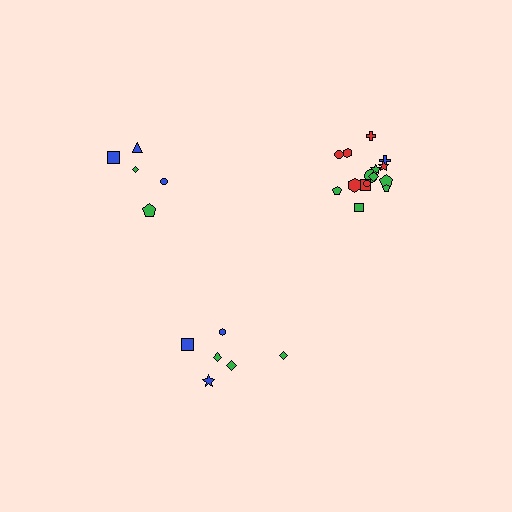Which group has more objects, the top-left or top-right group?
The top-right group.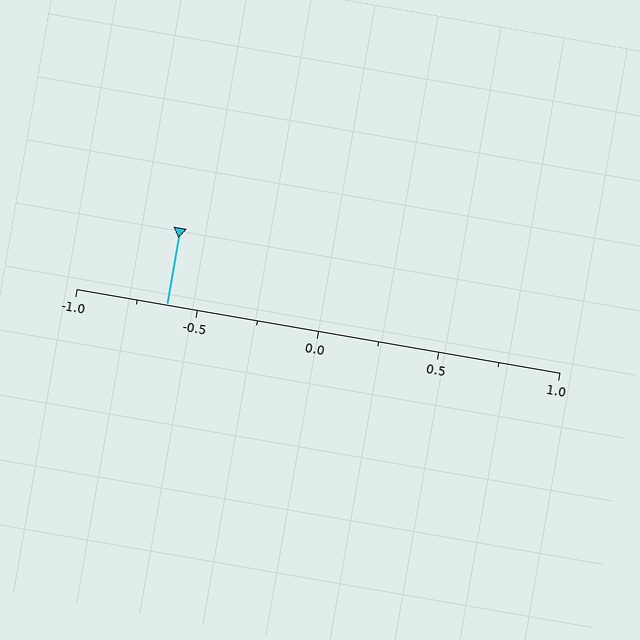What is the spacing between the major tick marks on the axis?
The major ticks are spaced 0.5 apart.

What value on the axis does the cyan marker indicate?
The marker indicates approximately -0.62.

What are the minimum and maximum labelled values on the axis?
The axis runs from -1.0 to 1.0.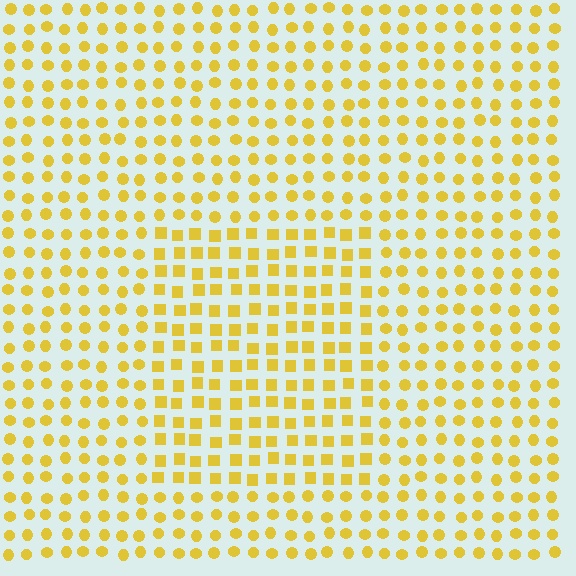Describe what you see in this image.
The image is filled with small yellow elements arranged in a uniform grid. A rectangle-shaped region contains squares, while the surrounding area contains circles. The boundary is defined purely by the change in element shape.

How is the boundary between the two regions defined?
The boundary is defined by a change in element shape: squares inside vs. circles outside. All elements share the same color and spacing.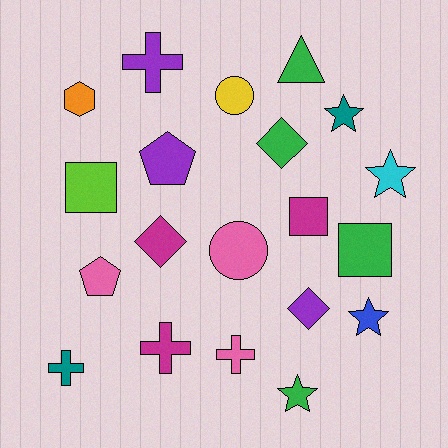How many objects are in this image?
There are 20 objects.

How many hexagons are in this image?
There is 1 hexagon.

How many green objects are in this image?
There are 4 green objects.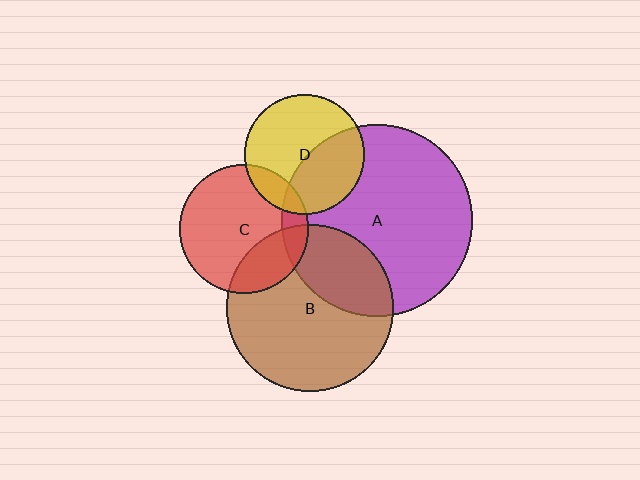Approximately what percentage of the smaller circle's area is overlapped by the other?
Approximately 40%.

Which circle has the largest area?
Circle A (purple).